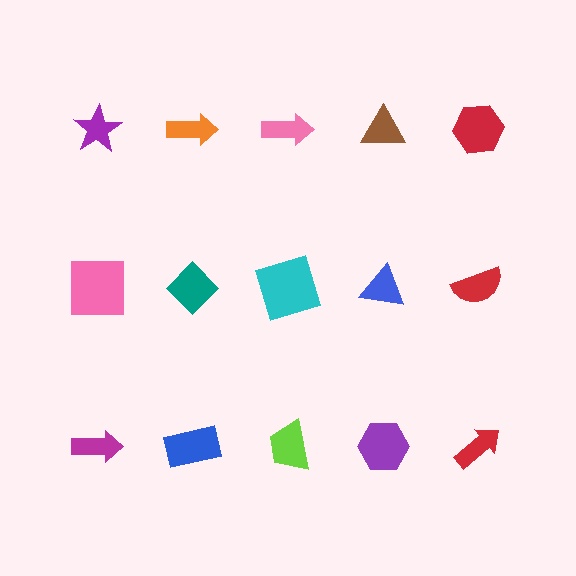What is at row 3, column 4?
A purple hexagon.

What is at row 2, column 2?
A teal diamond.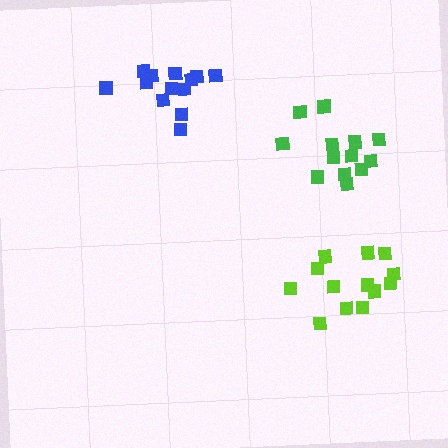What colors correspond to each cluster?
The clusters are colored: blue, green, lime.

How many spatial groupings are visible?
There are 3 spatial groupings.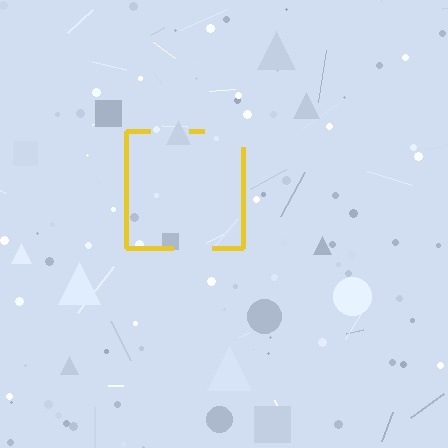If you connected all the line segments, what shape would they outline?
They would outline a square.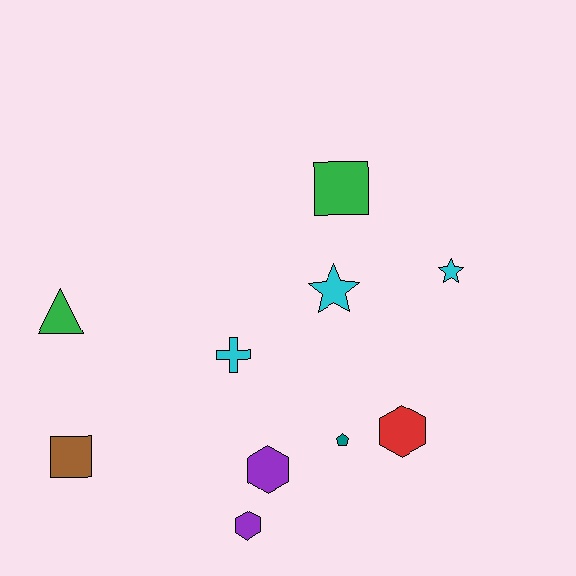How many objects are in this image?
There are 10 objects.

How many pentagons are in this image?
There is 1 pentagon.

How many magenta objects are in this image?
There are no magenta objects.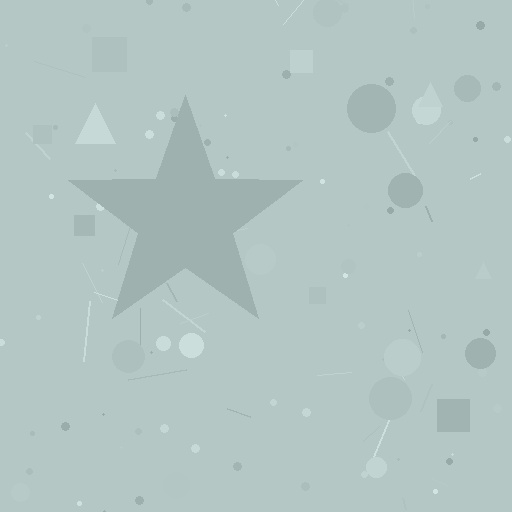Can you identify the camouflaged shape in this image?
The camouflaged shape is a star.